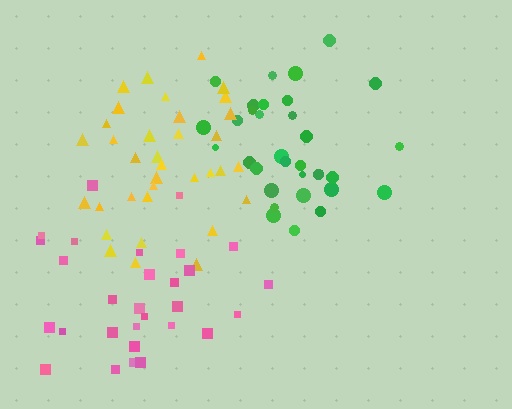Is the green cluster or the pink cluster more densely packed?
Green.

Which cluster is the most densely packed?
Green.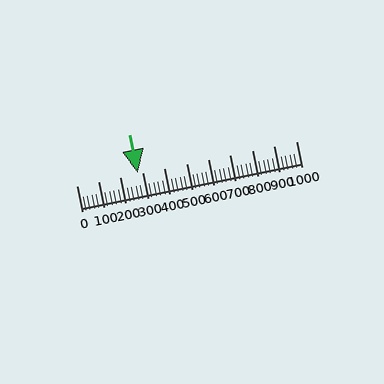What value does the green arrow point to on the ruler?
The green arrow points to approximately 280.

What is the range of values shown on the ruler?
The ruler shows values from 0 to 1000.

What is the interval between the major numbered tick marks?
The major tick marks are spaced 100 units apart.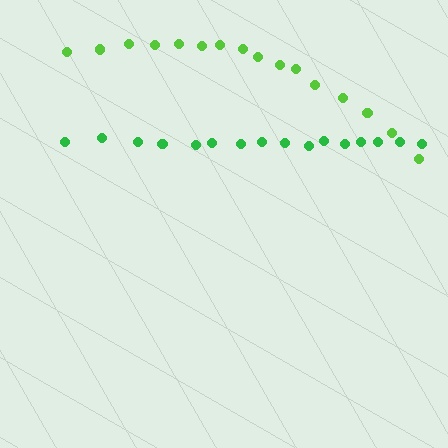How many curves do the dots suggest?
There are 2 distinct paths.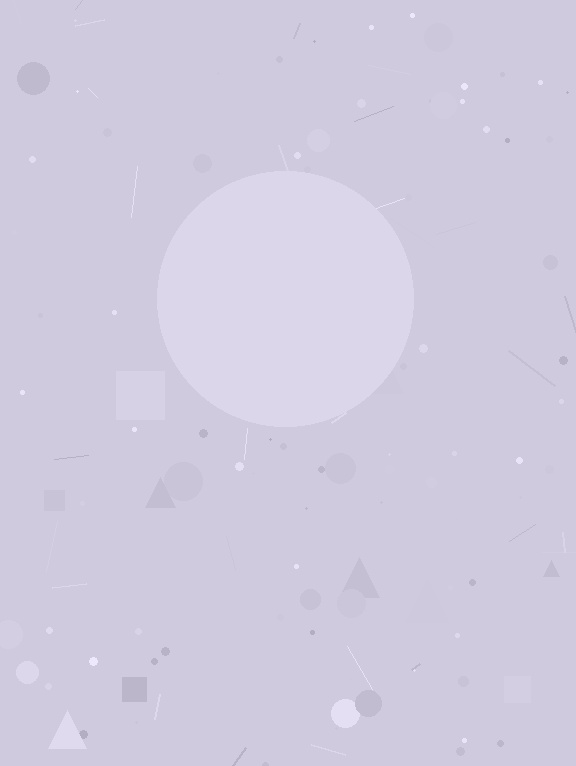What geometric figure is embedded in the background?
A circle is embedded in the background.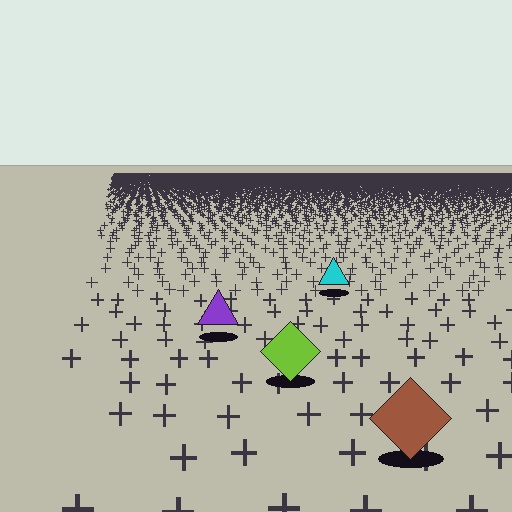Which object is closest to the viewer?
The brown diamond is closest. The texture marks near it are larger and more spread out.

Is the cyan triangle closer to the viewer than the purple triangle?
No. The purple triangle is closer — you can tell from the texture gradient: the ground texture is coarser near it.